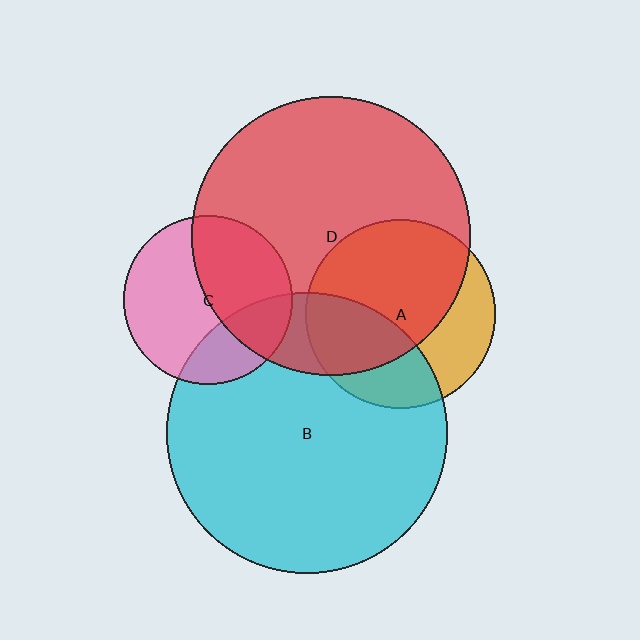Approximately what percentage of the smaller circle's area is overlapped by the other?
Approximately 20%.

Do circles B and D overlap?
Yes.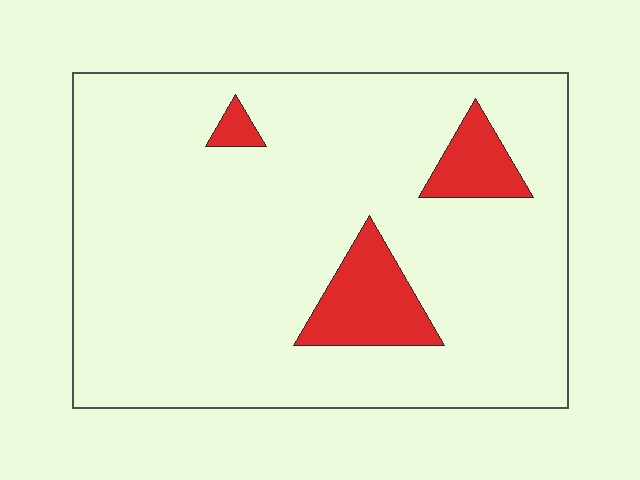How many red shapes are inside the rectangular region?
3.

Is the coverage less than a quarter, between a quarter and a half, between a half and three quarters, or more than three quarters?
Less than a quarter.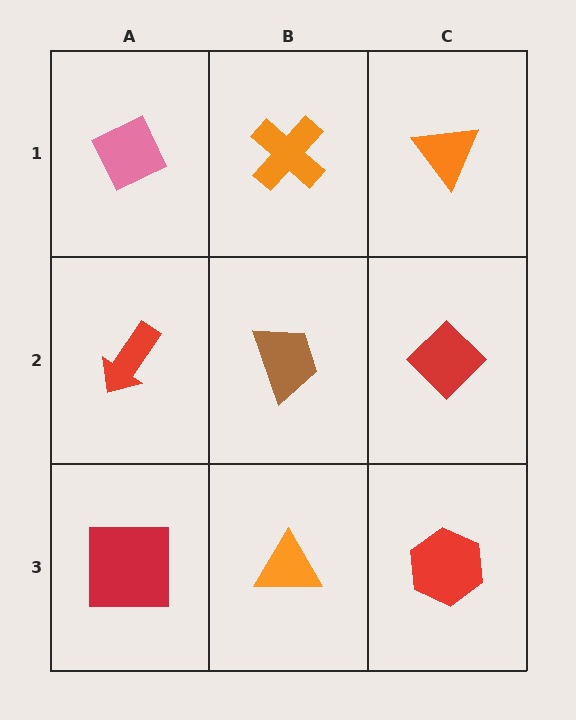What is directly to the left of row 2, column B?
A red arrow.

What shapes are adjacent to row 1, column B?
A brown trapezoid (row 2, column B), a pink diamond (row 1, column A), an orange triangle (row 1, column C).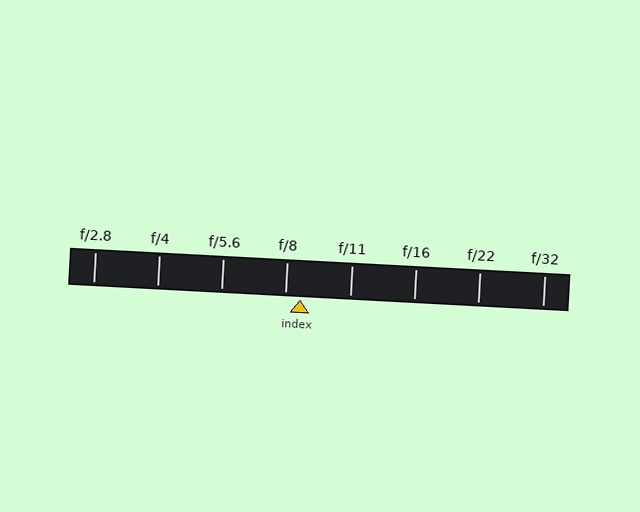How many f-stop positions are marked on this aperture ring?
There are 8 f-stop positions marked.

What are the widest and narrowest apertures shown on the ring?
The widest aperture shown is f/2.8 and the narrowest is f/32.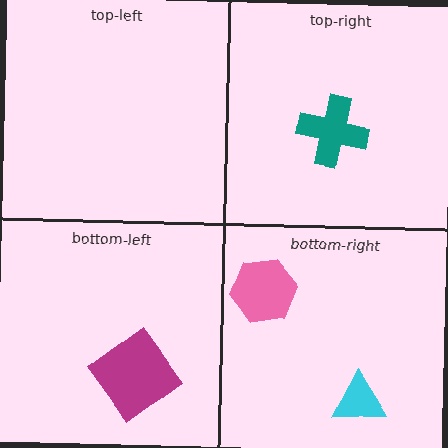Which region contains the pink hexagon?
The bottom-right region.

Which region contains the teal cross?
The top-right region.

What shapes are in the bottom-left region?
The magenta diamond.